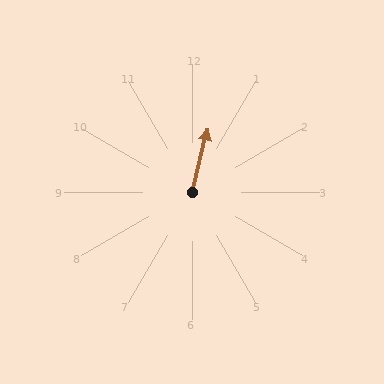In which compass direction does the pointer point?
North.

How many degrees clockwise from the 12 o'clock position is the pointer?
Approximately 14 degrees.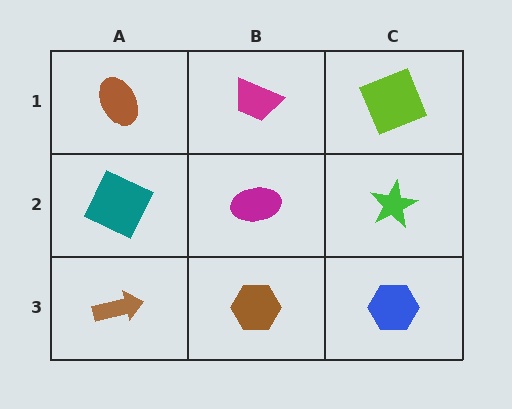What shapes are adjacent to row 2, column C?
A lime square (row 1, column C), a blue hexagon (row 3, column C), a magenta ellipse (row 2, column B).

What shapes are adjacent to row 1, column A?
A teal square (row 2, column A), a magenta trapezoid (row 1, column B).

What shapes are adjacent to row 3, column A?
A teal square (row 2, column A), a brown hexagon (row 3, column B).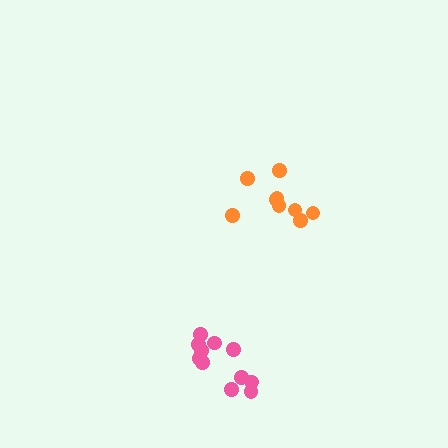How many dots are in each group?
Group 1: 9 dots, Group 2: 11 dots (20 total).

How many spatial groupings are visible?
There are 2 spatial groupings.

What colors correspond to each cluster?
The clusters are colored: orange, pink.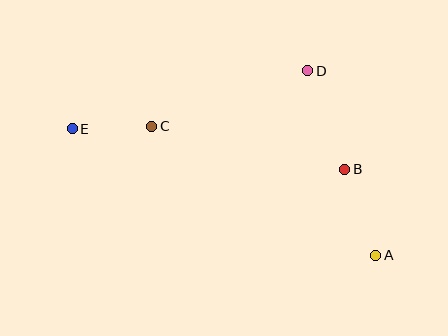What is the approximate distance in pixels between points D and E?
The distance between D and E is approximately 242 pixels.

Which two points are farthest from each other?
Points A and E are farthest from each other.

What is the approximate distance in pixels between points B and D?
The distance between B and D is approximately 105 pixels.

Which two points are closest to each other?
Points C and E are closest to each other.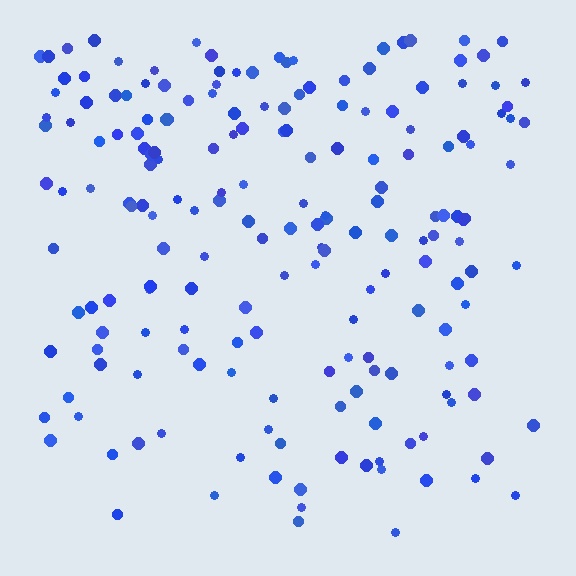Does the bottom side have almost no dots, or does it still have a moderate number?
Still a moderate number, just noticeably fewer than the top.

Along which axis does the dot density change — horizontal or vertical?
Vertical.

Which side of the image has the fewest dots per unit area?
The bottom.